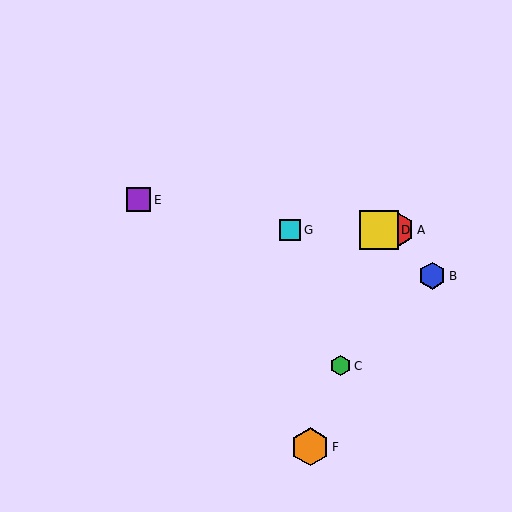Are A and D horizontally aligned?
Yes, both are at y≈230.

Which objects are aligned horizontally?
Objects A, D, G are aligned horizontally.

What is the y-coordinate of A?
Object A is at y≈230.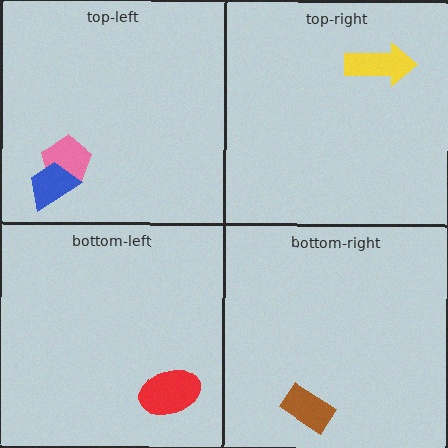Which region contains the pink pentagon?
The top-left region.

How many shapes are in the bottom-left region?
1.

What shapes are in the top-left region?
The pink pentagon, the blue trapezoid.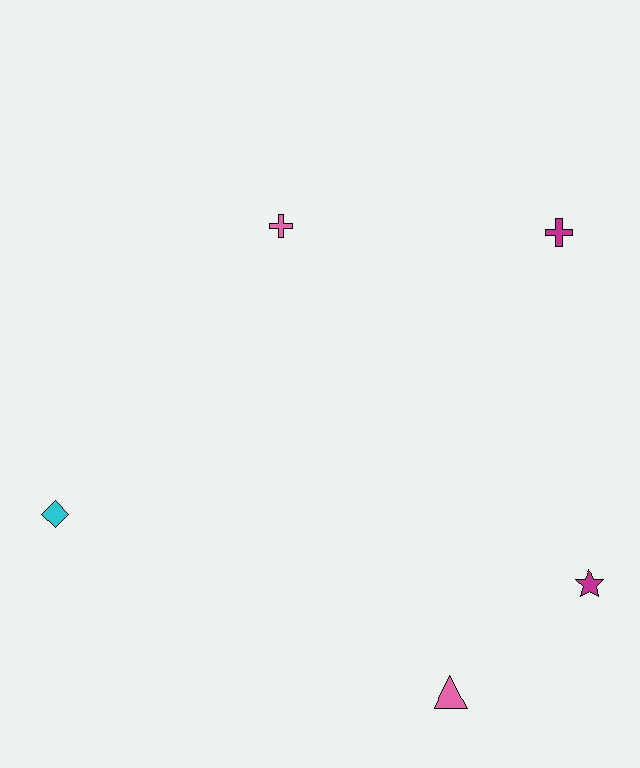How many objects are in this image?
There are 5 objects.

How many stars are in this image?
There is 1 star.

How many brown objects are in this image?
There are no brown objects.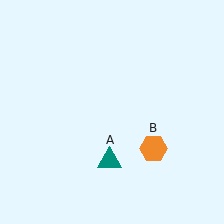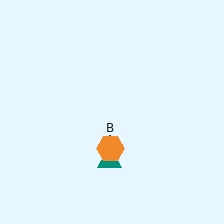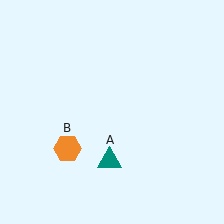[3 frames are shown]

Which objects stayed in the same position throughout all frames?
Teal triangle (object A) remained stationary.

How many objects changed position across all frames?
1 object changed position: orange hexagon (object B).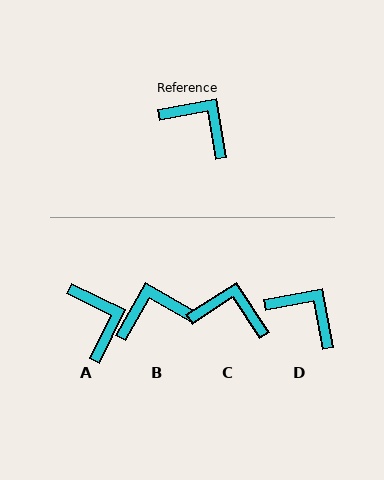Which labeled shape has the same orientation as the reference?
D.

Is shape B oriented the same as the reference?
No, it is off by about 50 degrees.